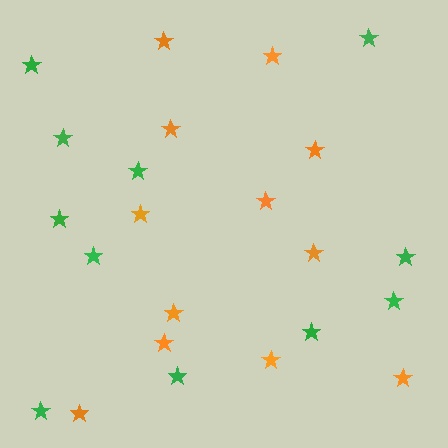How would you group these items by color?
There are 2 groups: one group of green stars (11) and one group of orange stars (12).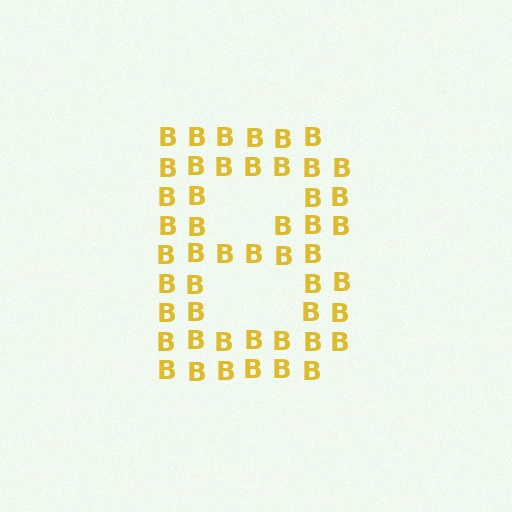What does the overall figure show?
The overall figure shows the letter B.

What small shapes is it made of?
It is made of small letter B's.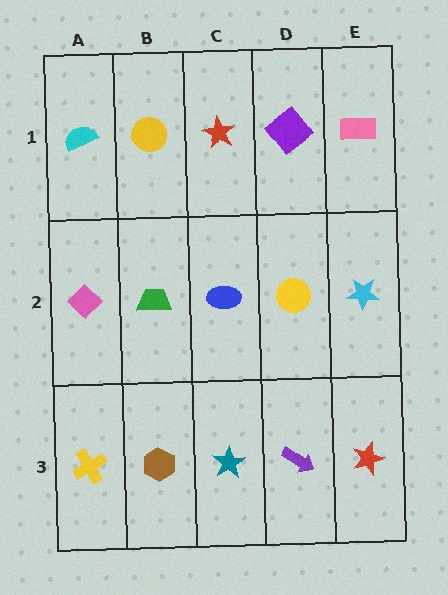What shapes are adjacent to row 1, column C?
A blue ellipse (row 2, column C), a yellow circle (row 1, column B), a purple diamond (row 1, column D).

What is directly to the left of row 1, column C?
A yellow circle.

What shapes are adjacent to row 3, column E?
A cyan star (row 2, column E), a purple arrow (row 3, column D).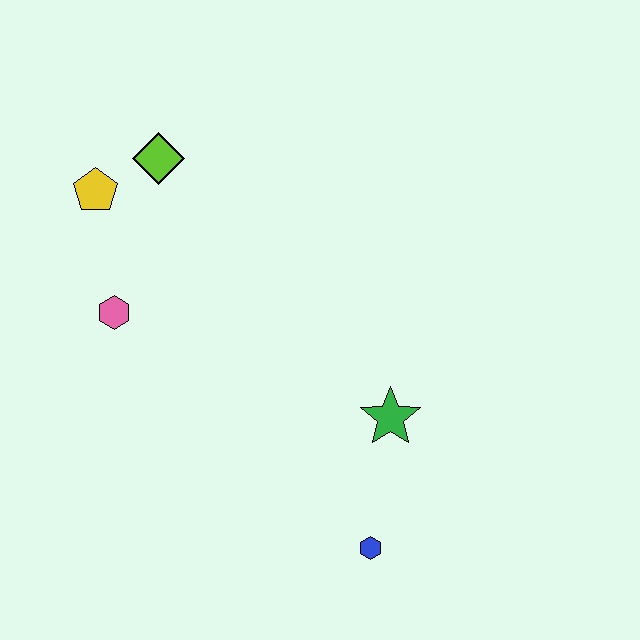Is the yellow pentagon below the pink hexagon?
No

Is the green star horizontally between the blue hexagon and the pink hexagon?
No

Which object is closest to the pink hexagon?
The yellow pentagon is closest to the pink hexagon.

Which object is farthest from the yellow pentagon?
The blue hexagon is farthest from the yellow pentagon.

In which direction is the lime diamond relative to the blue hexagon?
The lime diamond is above the blue hexagon.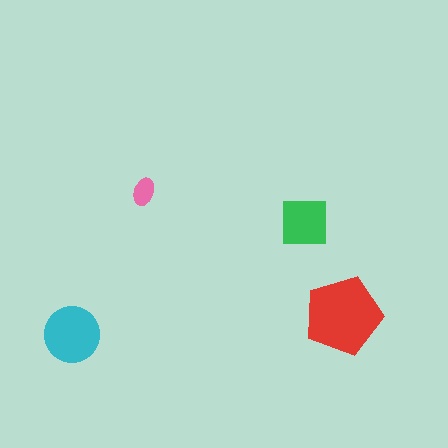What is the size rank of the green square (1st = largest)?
3rd.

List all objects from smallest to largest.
The pink ellipse, the green square, the cyan circle, the red pentagon.